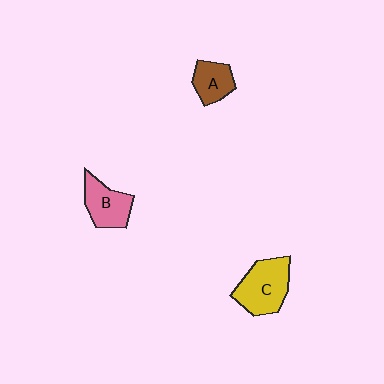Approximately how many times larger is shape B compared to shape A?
Approximately 1.3 times.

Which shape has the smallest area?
Shape A (brown).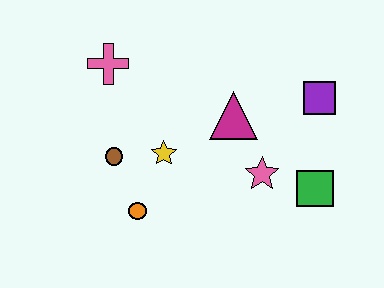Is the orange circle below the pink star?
Yes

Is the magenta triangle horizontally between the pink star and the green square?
No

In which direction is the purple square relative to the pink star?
The purple square is above the pink star.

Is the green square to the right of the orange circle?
Yes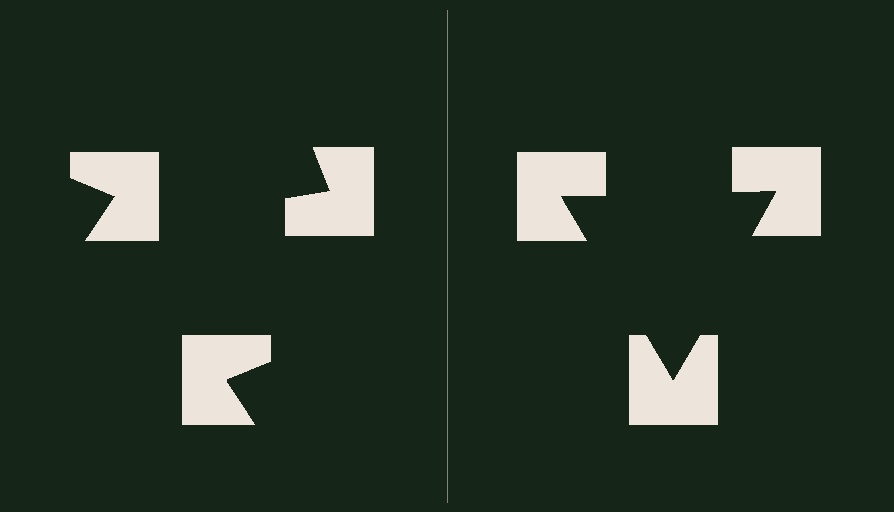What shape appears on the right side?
An illusory triangle.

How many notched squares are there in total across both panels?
6 — 3 on each side.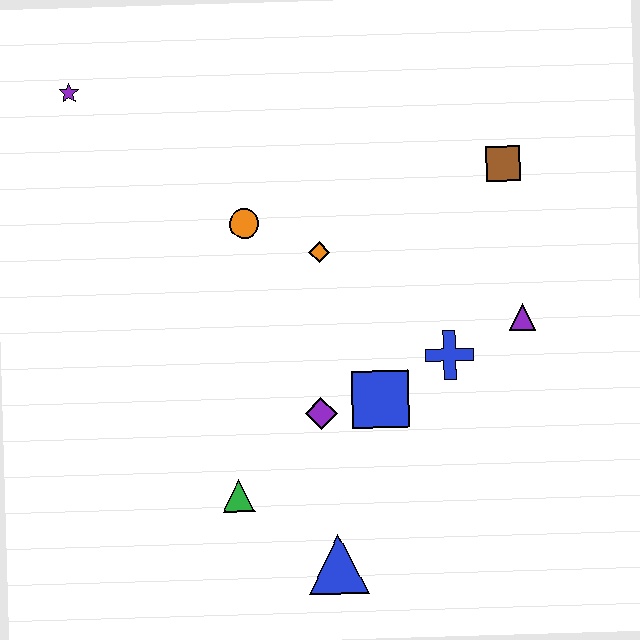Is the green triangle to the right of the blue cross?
No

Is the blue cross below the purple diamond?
No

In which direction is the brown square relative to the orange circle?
The brown square is to the right of the orange circle.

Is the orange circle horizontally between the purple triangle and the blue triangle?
No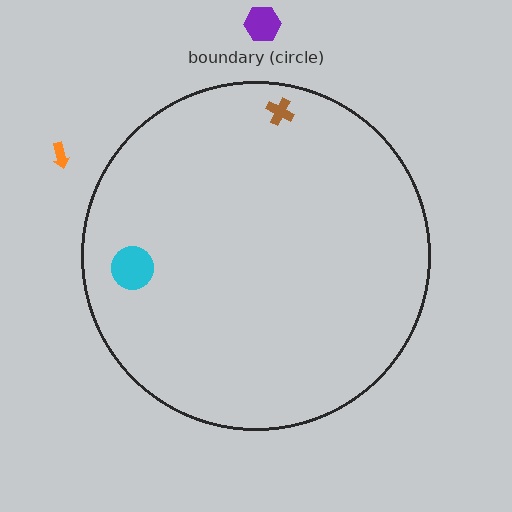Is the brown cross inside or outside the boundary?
Inside.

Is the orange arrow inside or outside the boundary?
Outside.